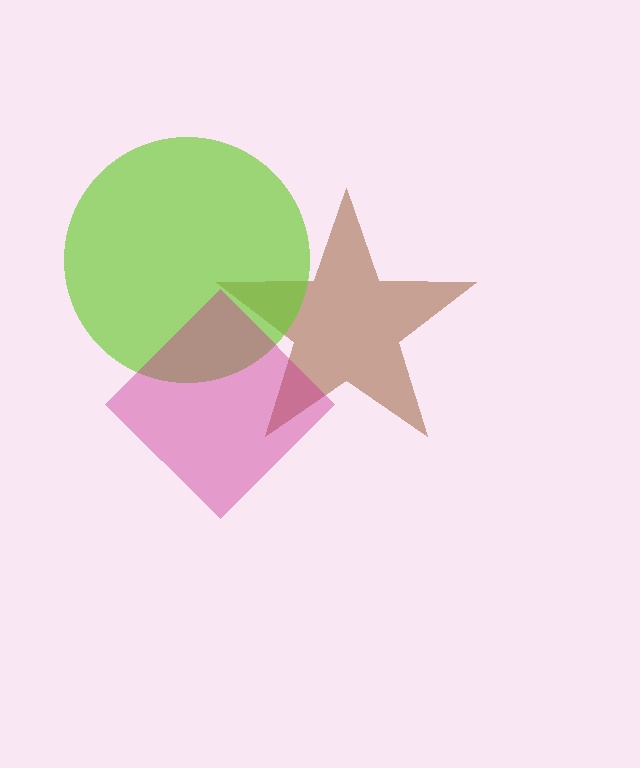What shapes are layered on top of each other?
The layered shapes are: a brown star, a lime circle, a magenta diamond.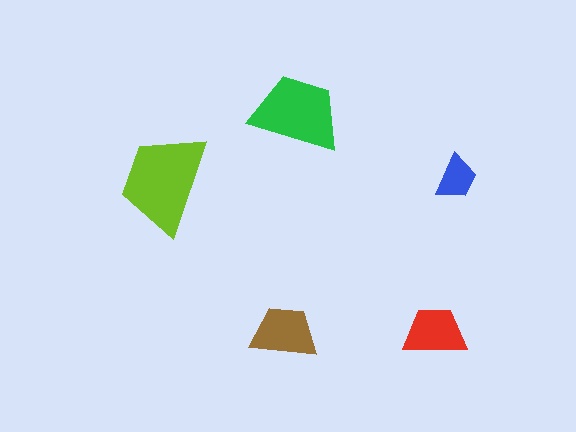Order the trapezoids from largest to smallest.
the lime one, the green one, the brown one, the red one, the blue one.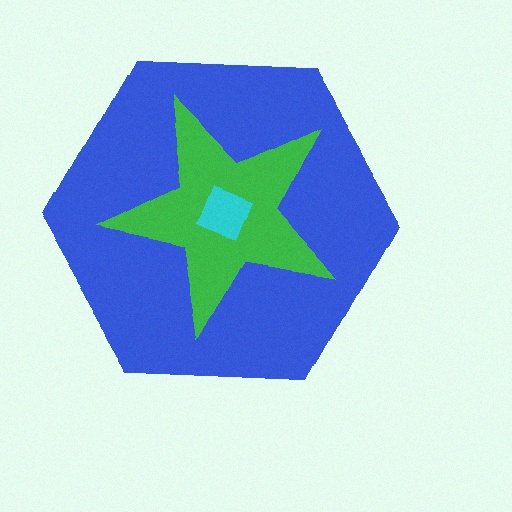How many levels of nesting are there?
3.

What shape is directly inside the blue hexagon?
The green star.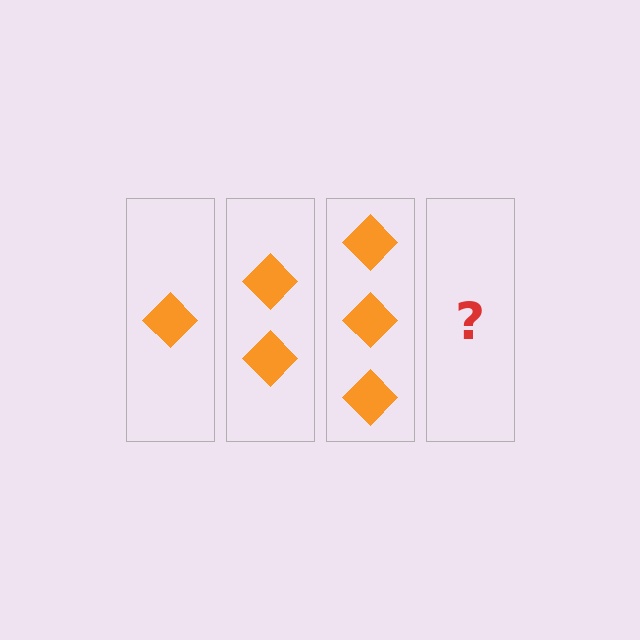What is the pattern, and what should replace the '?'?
The pattern is that each step adds one more diamond. The '?' should be 4 diamonds.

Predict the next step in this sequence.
The next step is 4 diamonds.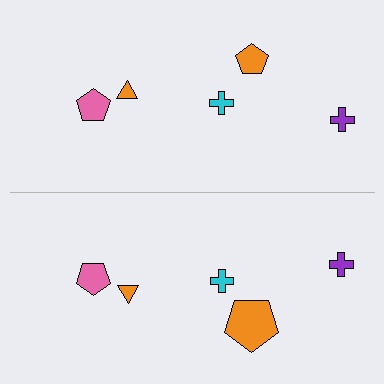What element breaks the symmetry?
The orange pentagon on the bottom side has a different size than its mirror counterpart.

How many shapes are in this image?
There are 10 shapes in this image.